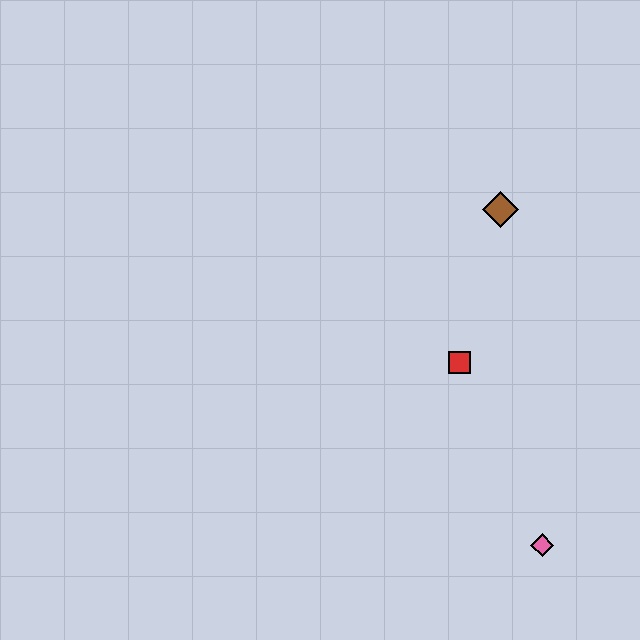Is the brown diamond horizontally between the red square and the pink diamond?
Yes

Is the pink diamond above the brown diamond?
No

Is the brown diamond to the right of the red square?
Yes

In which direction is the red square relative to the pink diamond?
The red square is above the pink diamond.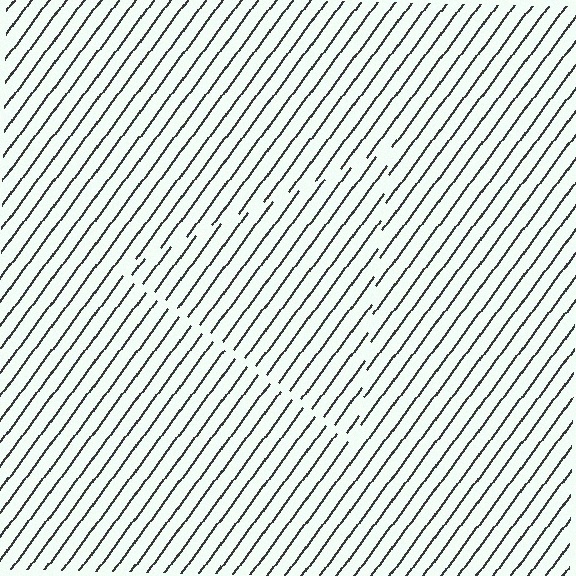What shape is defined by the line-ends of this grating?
An illusory triangle. The interior of the shape contains the same grating, shifted by half a period — the contour is defined by the phase discontinuity where line-ends from the inner and outer gratings abut.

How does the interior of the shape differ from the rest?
The interior of the shape contains the same grating, shifted by half a period — the contour is defined by the phase discontinuity where line-ends from the inner and outer gratings abut.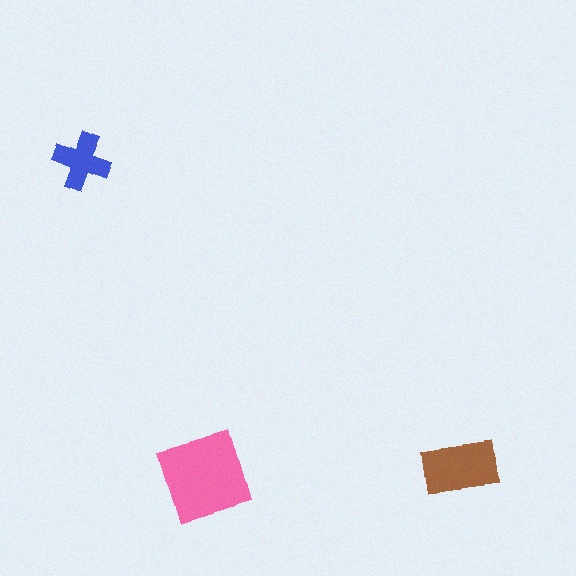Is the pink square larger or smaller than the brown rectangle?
Larger.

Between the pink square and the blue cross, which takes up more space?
The pink square.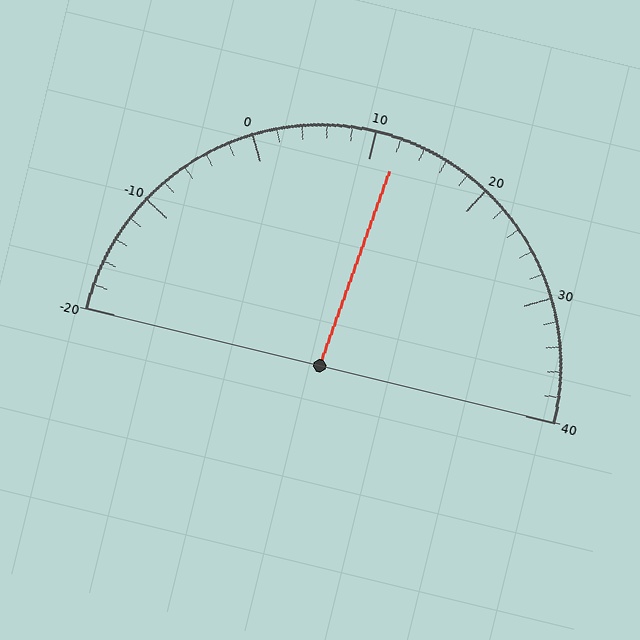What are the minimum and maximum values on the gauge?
The gauge ranges from -20 to 40.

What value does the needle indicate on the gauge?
The needle indicates approximately 12.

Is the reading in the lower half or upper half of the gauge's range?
The reading is in the upper half of the range (-20 to 40).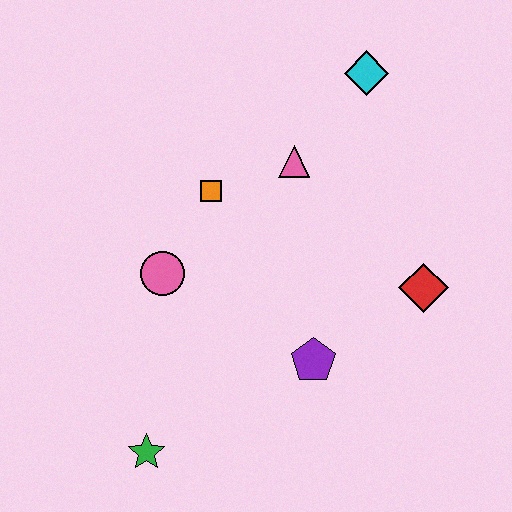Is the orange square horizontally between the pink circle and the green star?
No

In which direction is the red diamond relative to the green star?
The red diamond is to the right of the green star.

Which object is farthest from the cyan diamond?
The green star is farthest from the cyan diamond.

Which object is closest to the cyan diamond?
The pink triangle is closest to the cyan diamond.